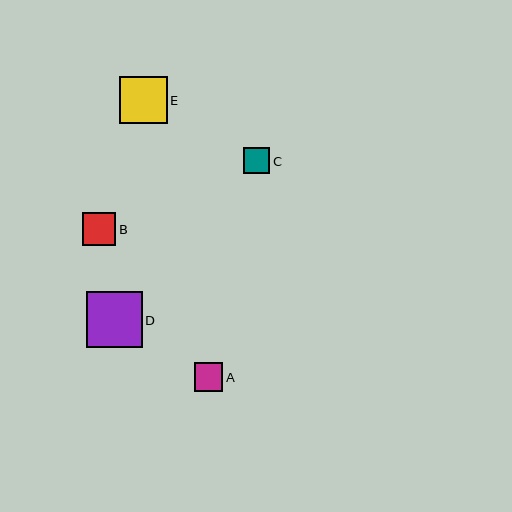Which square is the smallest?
Square C is the smallest with a size of approximately 26 pixels.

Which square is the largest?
Square D is the largest with a size of approximately 56 pixels.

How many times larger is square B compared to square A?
Square B is approximately 1.2 times the size of square A.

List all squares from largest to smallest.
From largest to smallest: D, E, B, A, C.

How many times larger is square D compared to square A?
Square D is approximately 2.0 times the size of square A.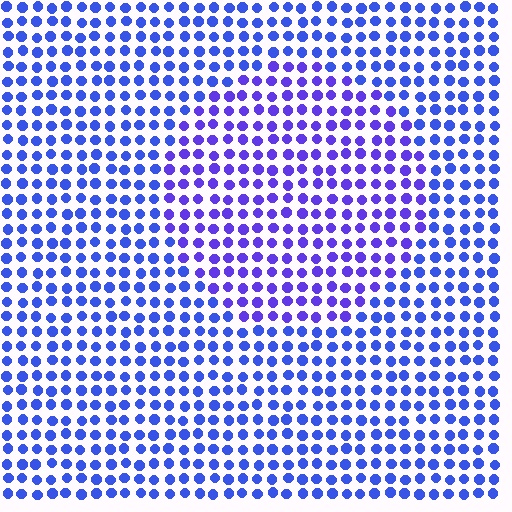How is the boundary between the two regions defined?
The boundary is defined purely by a slight shift in hue (about 24 degrees). Spacing, size, and orientation are identical on both sides.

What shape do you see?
I see a circle.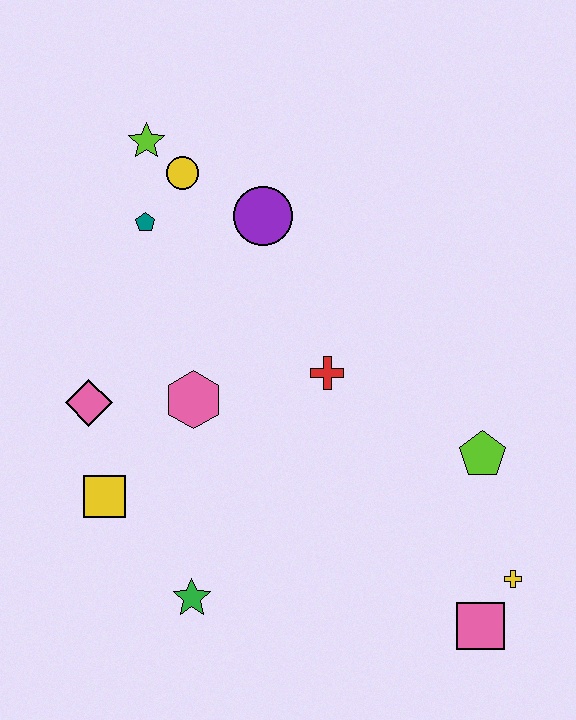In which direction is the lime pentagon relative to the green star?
The lime pentagon is to the right of the green star.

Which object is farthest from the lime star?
The pink square is farthest from the lime star.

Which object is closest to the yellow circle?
The lime star is closest to the yellow circle.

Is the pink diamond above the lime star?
No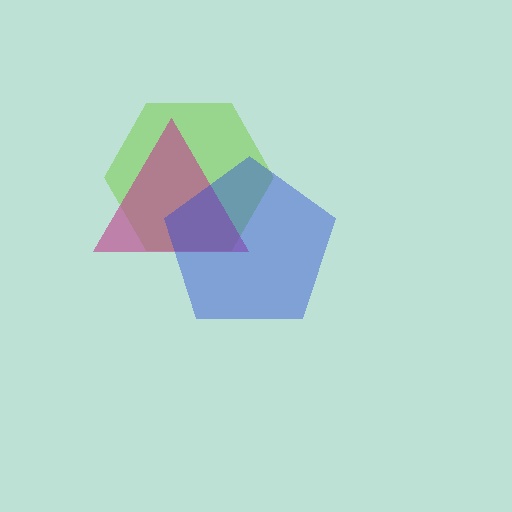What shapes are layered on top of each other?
The layered shapes are: a lime hexagon, a magenta triangle, a blue pentagon.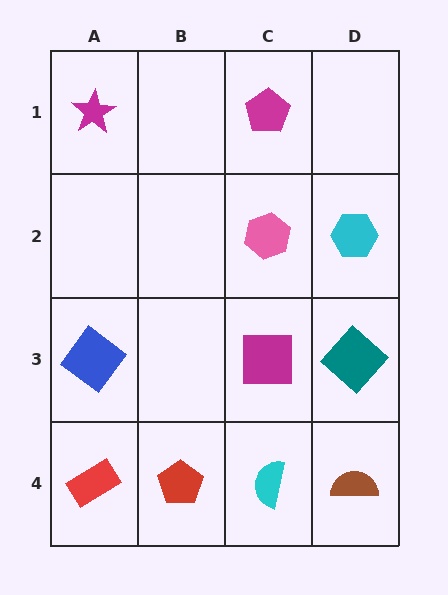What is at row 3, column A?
A blue diamond.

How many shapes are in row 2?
2 shapes.